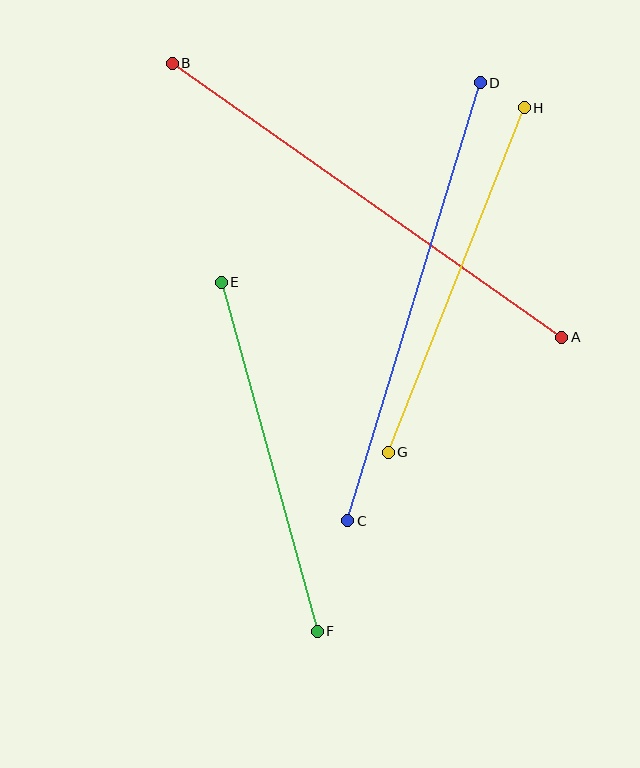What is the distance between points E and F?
The distance is approximately 362 pixels.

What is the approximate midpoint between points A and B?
The midpoint is at approximately (367, 200) pixels.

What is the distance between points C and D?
The distance is approximately 458 pixels.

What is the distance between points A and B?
The distance is approximately 476 pixels.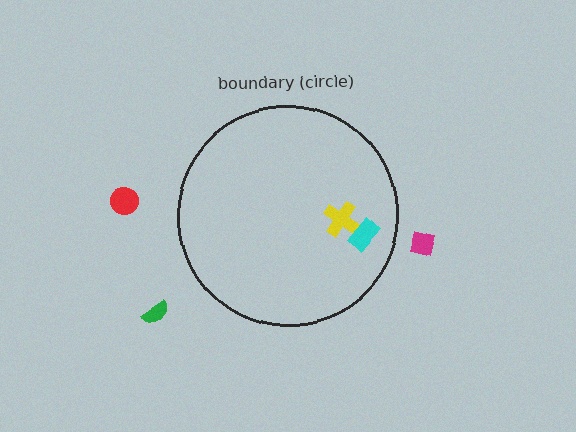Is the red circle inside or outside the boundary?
Outside.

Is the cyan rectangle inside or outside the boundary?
Inside.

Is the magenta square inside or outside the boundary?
Outside.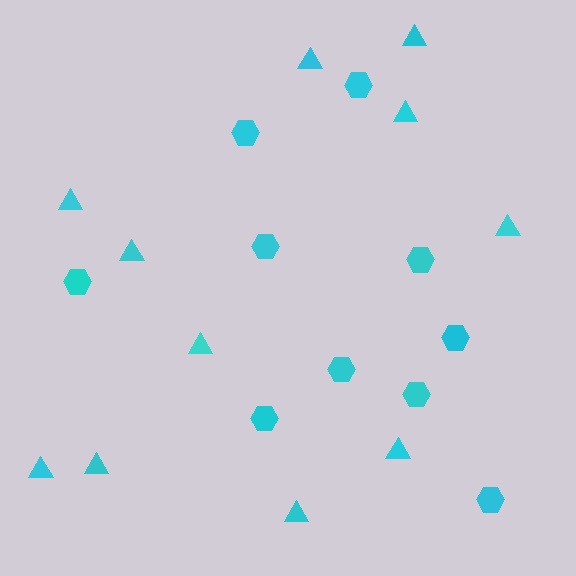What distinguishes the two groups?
There are 2 groups: one group of triangles (11) and one group of hexagons (10).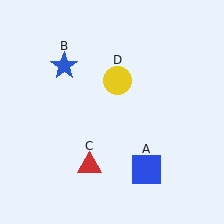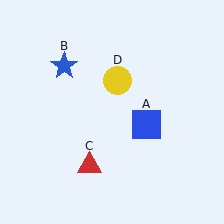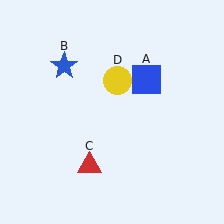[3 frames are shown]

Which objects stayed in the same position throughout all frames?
Blue star (object B) and red triangle (object C) and yellow circle (object D) remained stationary.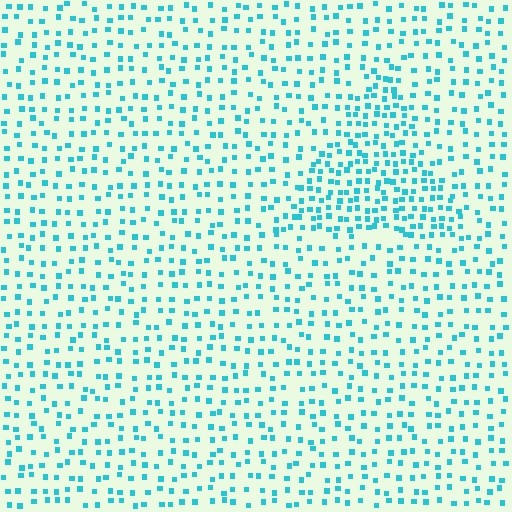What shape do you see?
I see a triangle.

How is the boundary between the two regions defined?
The boundary is defined by a change in element density (approximately 1.9x ratio). All elements are the same color, size, and shape.